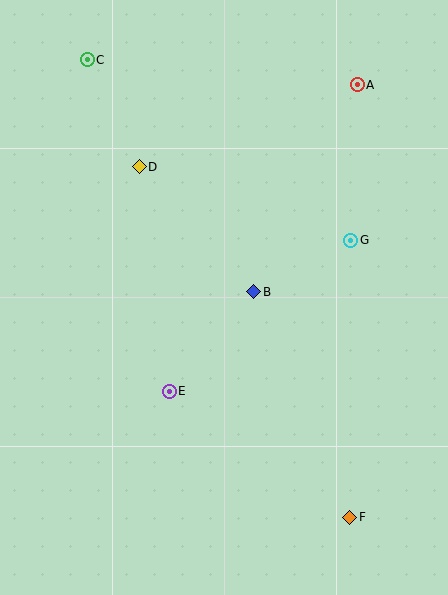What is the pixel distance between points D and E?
The distance between D and E is 227 pixels.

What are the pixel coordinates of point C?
Point C is at (87, 60).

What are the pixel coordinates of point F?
Point F is at (350, 517).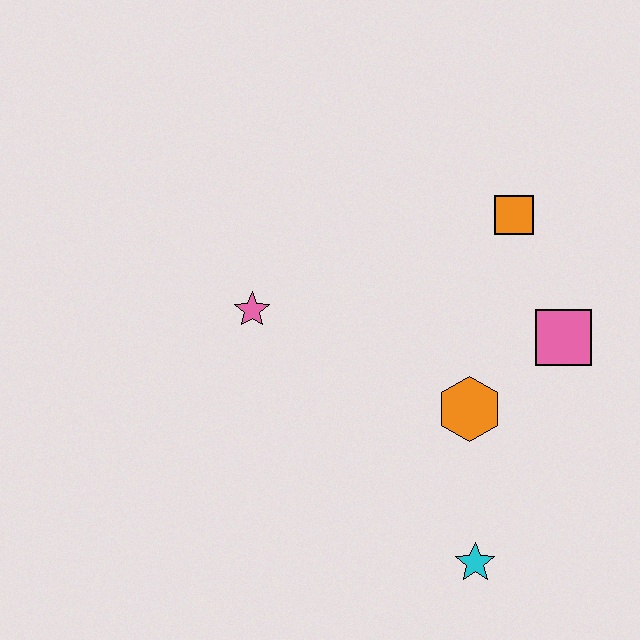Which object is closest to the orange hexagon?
The pink square is closest to the orange hexagon.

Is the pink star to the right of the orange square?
No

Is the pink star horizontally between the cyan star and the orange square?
No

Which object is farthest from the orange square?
The cyan star is farthest from the orange square.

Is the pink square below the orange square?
Yes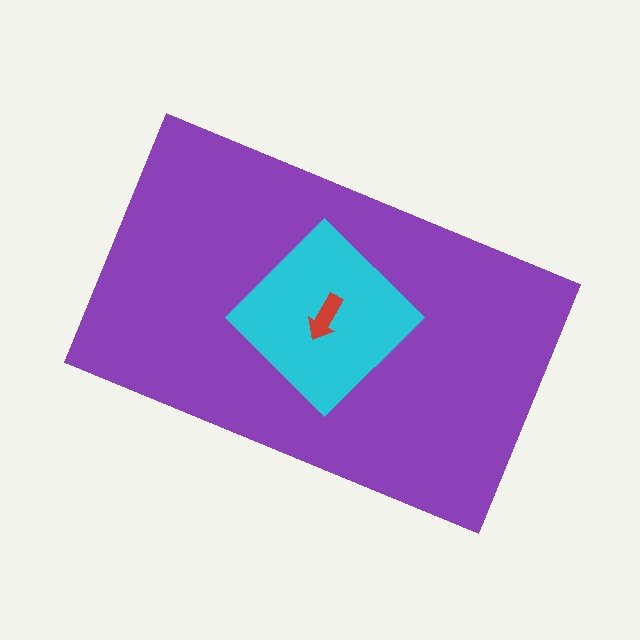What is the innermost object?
The red arrow.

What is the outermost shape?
The purple rectangle.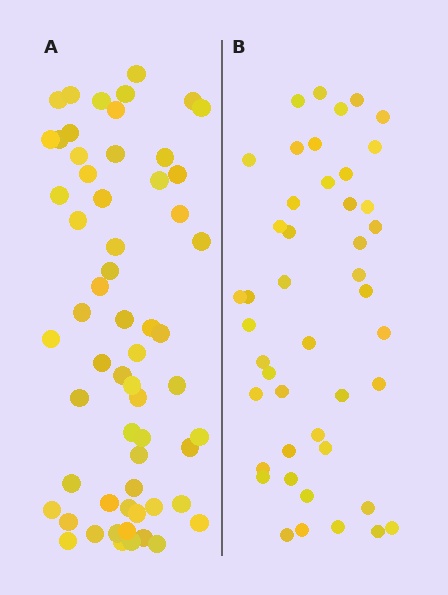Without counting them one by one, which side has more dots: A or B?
Region A (the left region) has more dots.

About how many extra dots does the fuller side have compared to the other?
Region A has approximately 15 more dots than region B.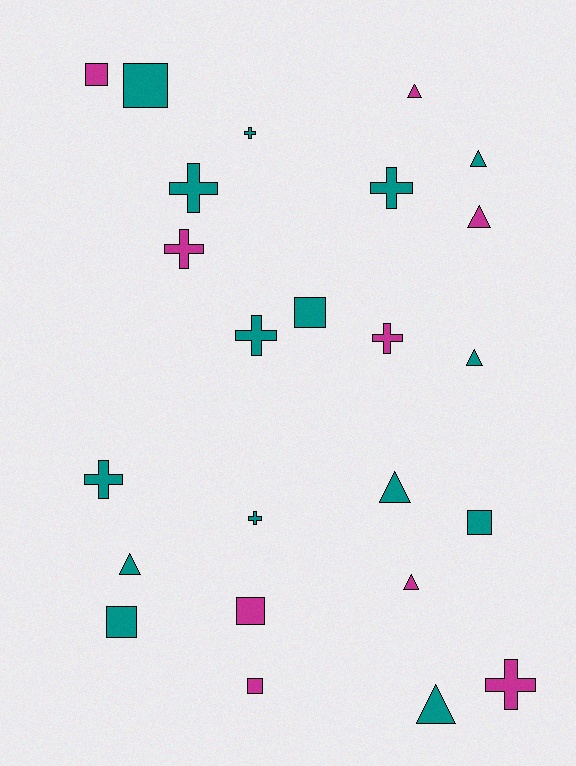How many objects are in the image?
There are 24 objects.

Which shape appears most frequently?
Cross, with 9 objects.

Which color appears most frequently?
Teal, with 15 objects.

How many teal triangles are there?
There are 5 teal triangles.